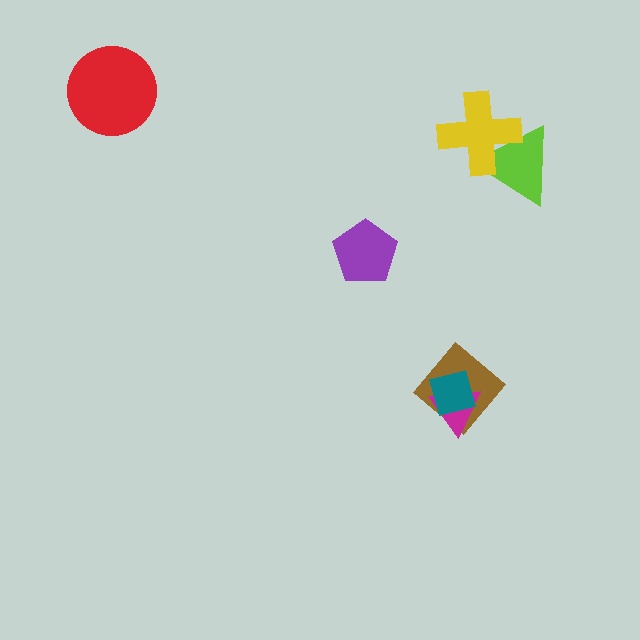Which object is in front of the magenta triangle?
The teal diamond is in front of the magenta triangle.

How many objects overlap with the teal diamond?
2 objects overlap with the teal diamond.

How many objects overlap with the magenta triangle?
2 objects overlap with the magenta triangle.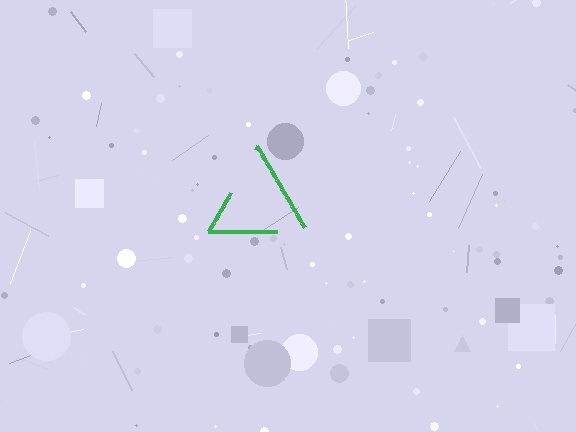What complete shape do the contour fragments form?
The contour fragments form a triangle.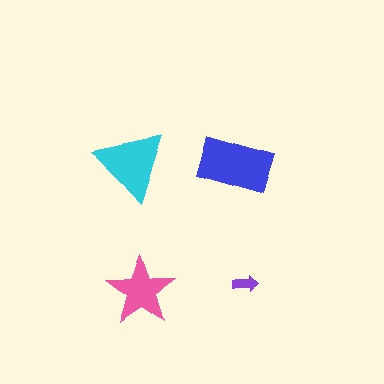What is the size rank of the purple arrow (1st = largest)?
4th.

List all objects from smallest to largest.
The purple arrow, the pink star, the cyan triangle, the blue rectangle.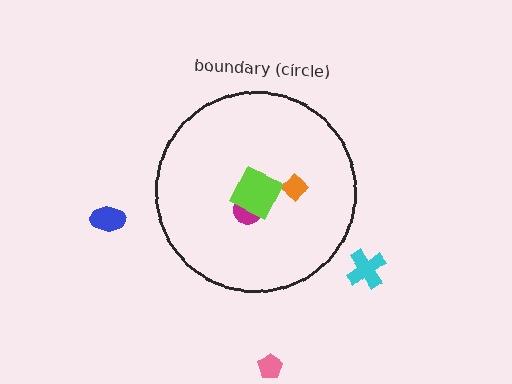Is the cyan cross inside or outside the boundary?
Outside.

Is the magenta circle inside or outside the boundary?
Inside.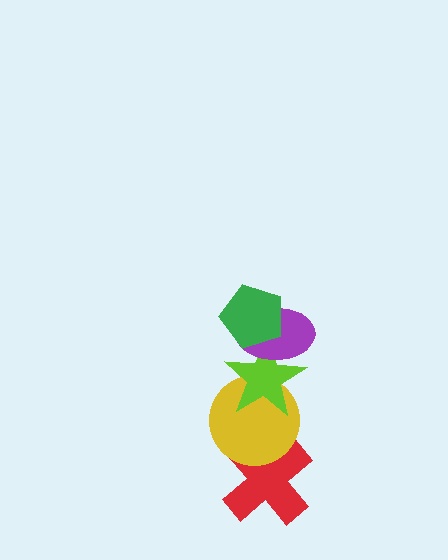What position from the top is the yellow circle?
The yellow circle is 4th from the top.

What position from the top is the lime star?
The lime star is 3rd from the top.